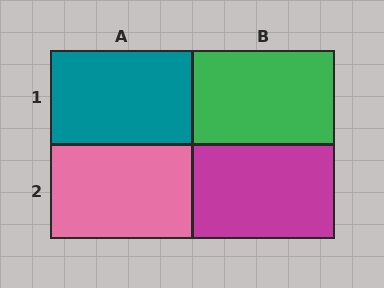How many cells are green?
1 cell is green.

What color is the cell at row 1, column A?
Teal.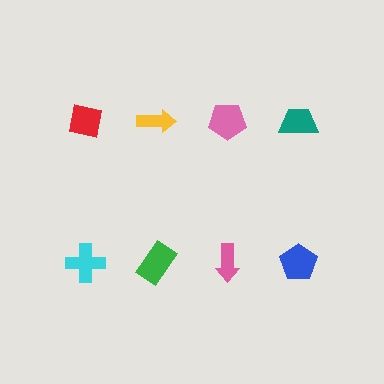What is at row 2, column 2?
A green rectangle.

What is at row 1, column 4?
A teal trapezoid.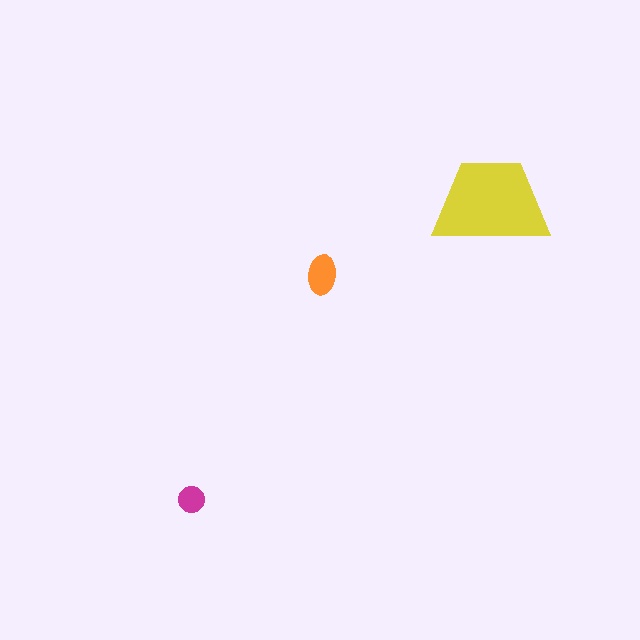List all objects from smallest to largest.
The magenta circle, the orange ellipse, the yellow trapezoid.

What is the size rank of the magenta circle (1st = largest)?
3rd.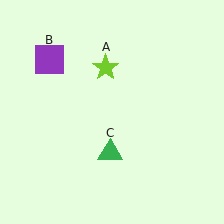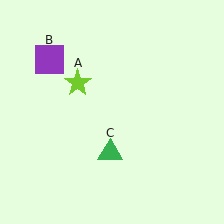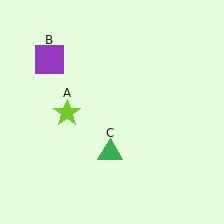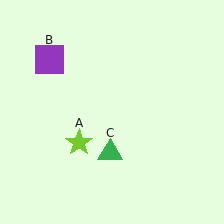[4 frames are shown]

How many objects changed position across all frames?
1 object changed position: lime star (object A).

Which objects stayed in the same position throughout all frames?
Purple square (object B) and green triangle (object C) remained stationary.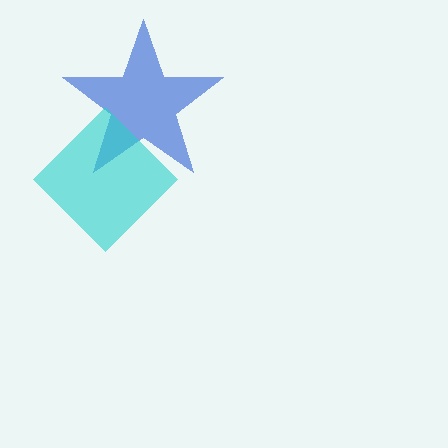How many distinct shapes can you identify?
There are 2 distinct shapes: a blue star, a cyan diamond.